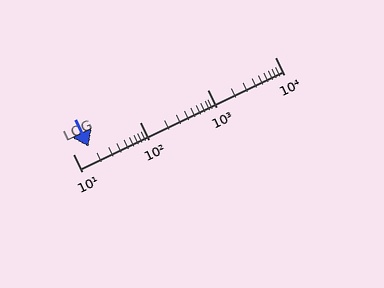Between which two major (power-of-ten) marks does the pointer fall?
The pointer is between 10 and 100.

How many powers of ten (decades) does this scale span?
The scale spans 3 decades, from 10 to 10000.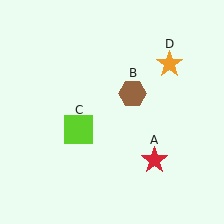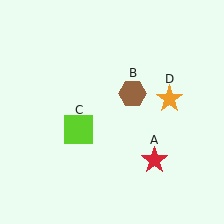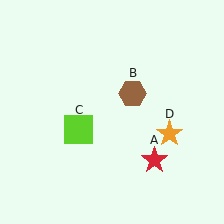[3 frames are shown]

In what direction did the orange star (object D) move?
The orange star (object D) moved down.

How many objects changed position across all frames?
1 object changed position: orange star (object D).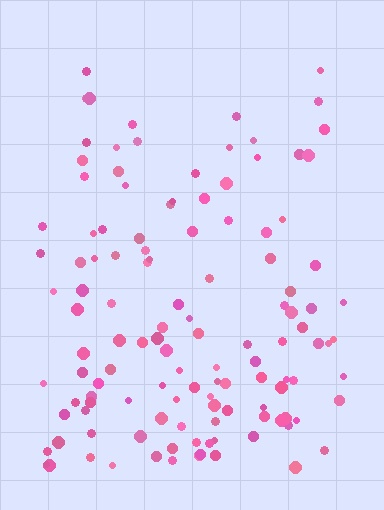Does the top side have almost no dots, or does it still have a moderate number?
Still a moderate number, just noticeably fewer than the bottom.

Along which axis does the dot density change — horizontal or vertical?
Vertical.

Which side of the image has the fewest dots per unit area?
The top.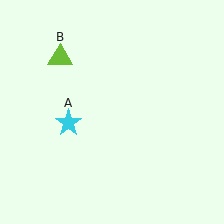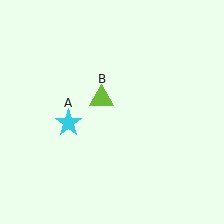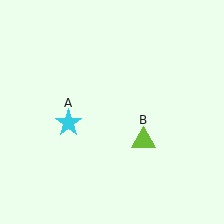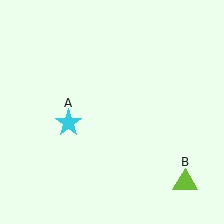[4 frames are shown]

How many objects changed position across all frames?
1 object changed position: lime triangle (object B).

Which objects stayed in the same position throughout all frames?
Cyan star (object A) remained stationary.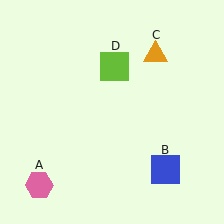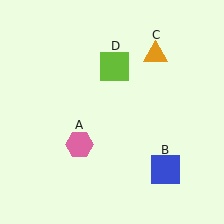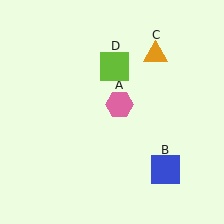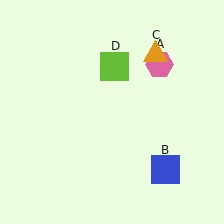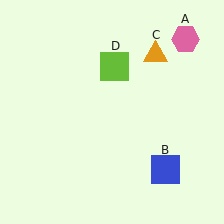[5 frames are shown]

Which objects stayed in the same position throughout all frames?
Blue square (object B) and orange triangle (object C) and lime square (object D) remained stationary.